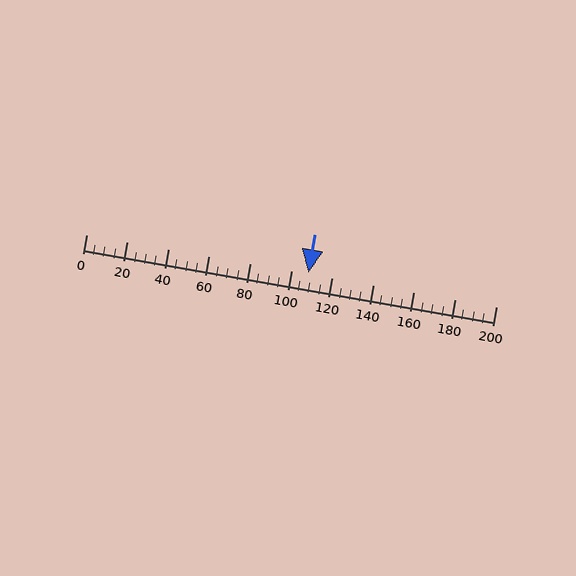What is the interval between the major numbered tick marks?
The major tick marks are spaced 20 units apart.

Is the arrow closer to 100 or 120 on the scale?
The arrow is closer to 100.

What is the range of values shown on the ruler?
The ruler shows values from 0 to 200.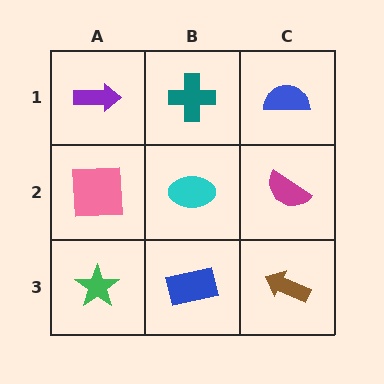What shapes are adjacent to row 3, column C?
A magenta semicircle (row 2, column C), a blue rectangle (row 3, column B).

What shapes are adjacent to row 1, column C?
A magenta semicircle (row 2, column C), a teal cross (row 1, column B).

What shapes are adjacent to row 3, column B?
A cyan ellipse (row 2, column B), a green star (row 3, column A), a brown arrow (row 3, column C).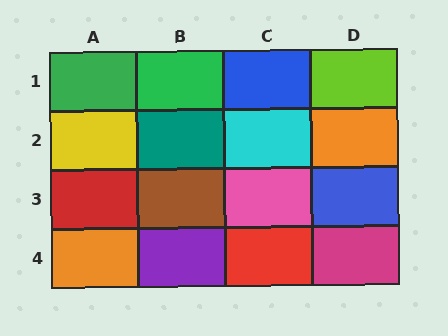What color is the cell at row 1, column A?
Green.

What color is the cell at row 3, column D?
Blue.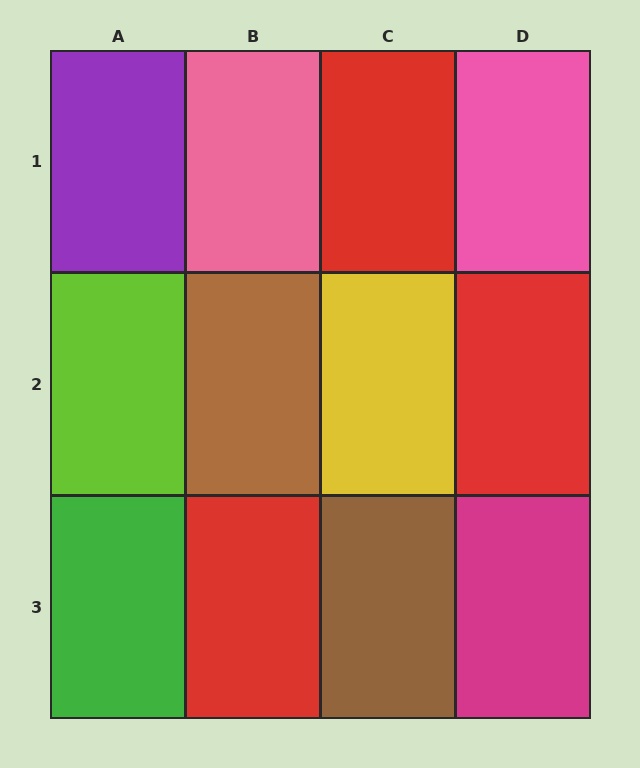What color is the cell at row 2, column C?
Yellow.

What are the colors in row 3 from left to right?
Green, red, brown, magenta.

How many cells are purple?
1 cell is purple.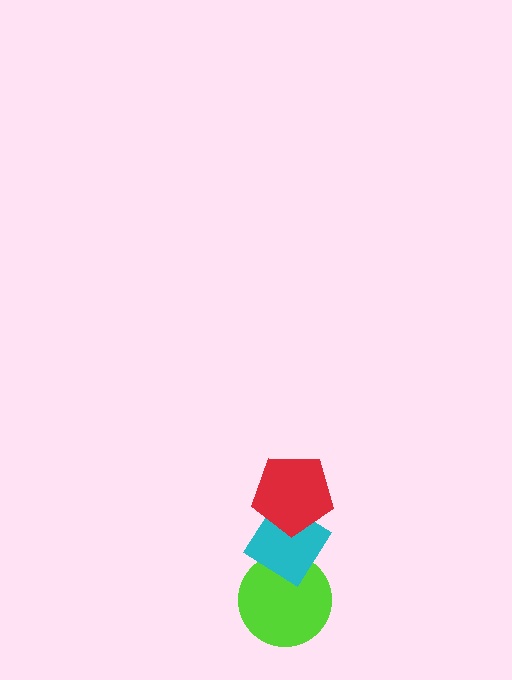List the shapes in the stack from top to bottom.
From top to bottom: the red pentagon, the cyan diamond, the lime circle.